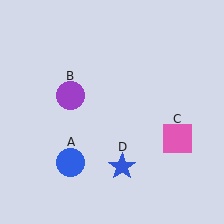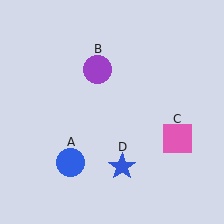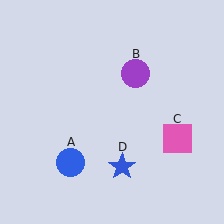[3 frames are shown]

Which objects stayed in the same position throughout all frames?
Blue circle (object A) and pink square (object C) and blue star (object D) remained stationary.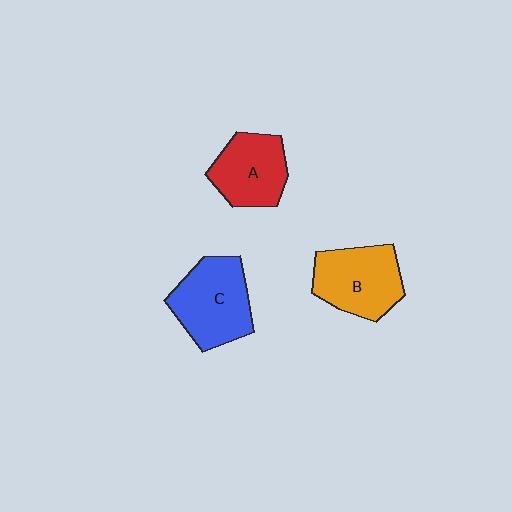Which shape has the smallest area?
Shape A (red).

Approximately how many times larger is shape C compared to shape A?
Approximately 1.2 times.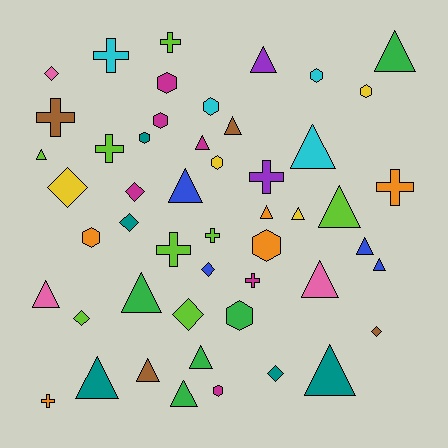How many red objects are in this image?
There are no red objects.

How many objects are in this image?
There are 50 objects.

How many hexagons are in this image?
There are 11 hexagons.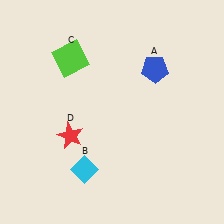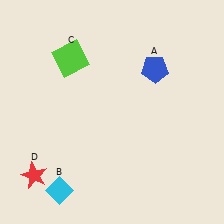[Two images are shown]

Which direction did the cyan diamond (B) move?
The cyan diamond (B) moved left.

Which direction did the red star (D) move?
The red star (D) moved down.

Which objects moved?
The objects that moved are: the cyan diamond (B), the red star (D).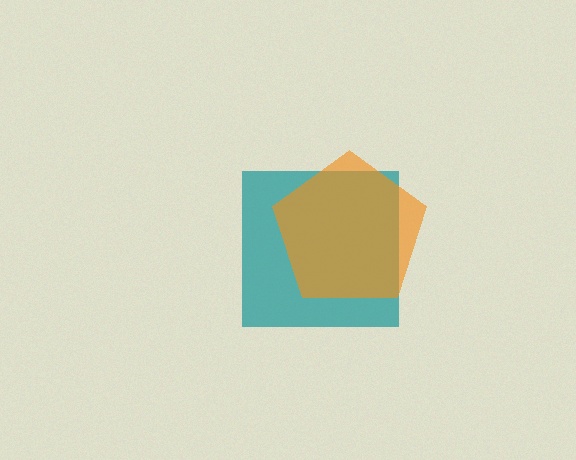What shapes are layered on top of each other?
The layered shapes are: a teal square, an orange pentagon.